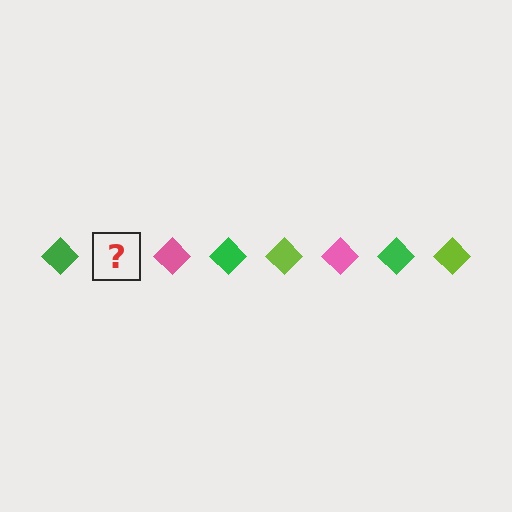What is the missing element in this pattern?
The missing element is a lime diamond.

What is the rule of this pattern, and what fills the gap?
The rule is that the pattern cycles through green, lime, pink diamonds. The gap should be filled with a lime diamond.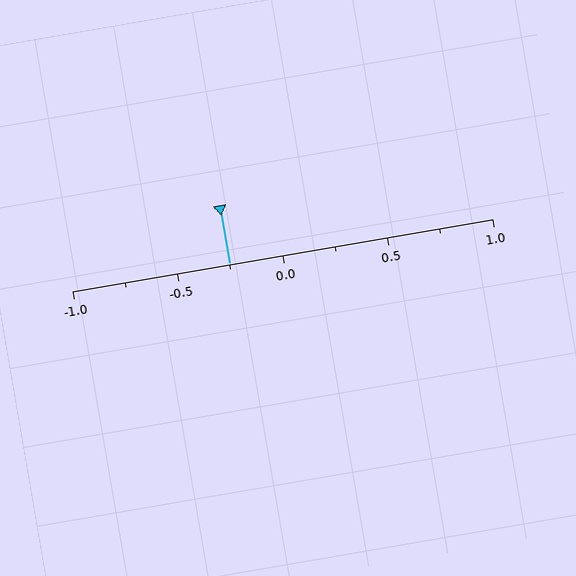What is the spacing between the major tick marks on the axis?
The major ticks are spaced 0.5 apart.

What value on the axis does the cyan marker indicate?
The marker indicates approximately -0.25.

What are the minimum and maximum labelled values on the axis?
The axis runs from -1.0 to 1.0.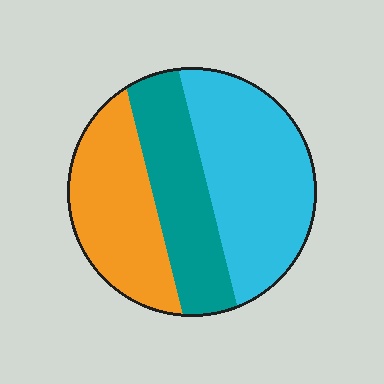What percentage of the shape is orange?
Orange takes up between a quarter and a half of the shape.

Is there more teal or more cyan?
Cyan.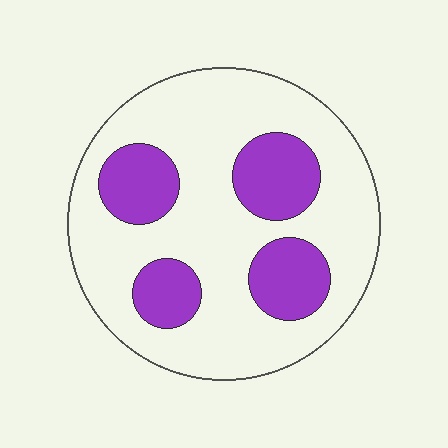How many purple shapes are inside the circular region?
4.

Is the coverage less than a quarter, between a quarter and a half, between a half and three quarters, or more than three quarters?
Between a quarter and a half.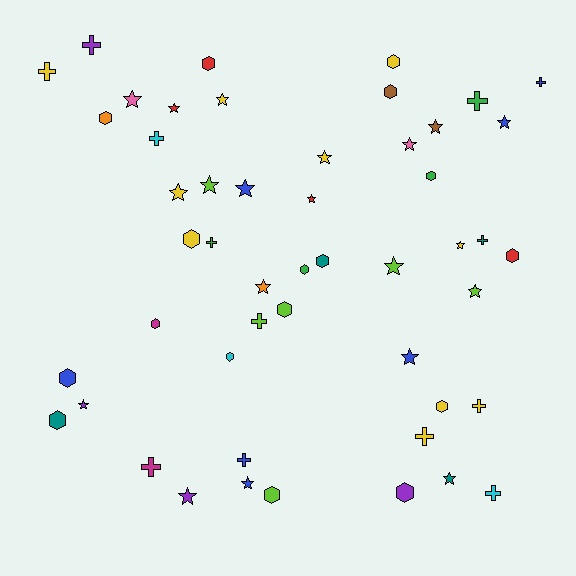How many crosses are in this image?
There are 13 crosses.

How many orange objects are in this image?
There are 2 orange objects.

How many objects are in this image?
There are 50 objects.